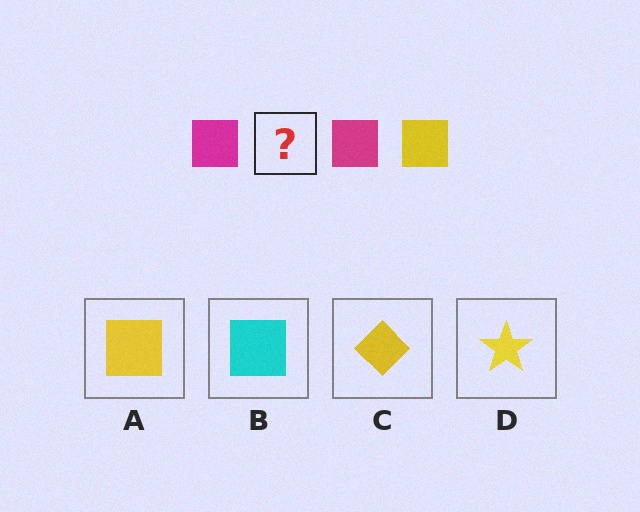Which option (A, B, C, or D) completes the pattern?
A.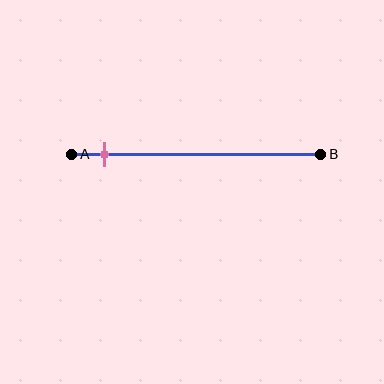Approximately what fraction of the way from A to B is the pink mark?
The pink mark is approximately 15% of the way from A to B.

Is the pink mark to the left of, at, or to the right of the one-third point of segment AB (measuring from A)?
The pink mark is to the left of the one-third point of segment AB.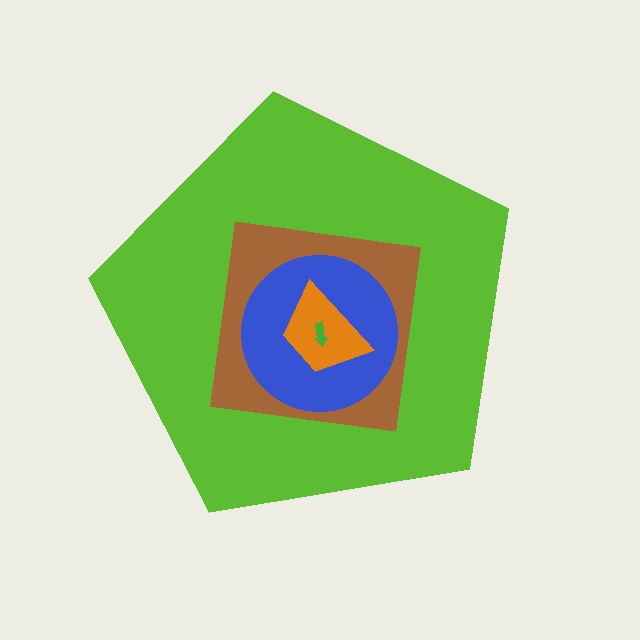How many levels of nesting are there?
5.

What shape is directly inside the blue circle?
The orange trapezoid.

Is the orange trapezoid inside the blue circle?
Yes.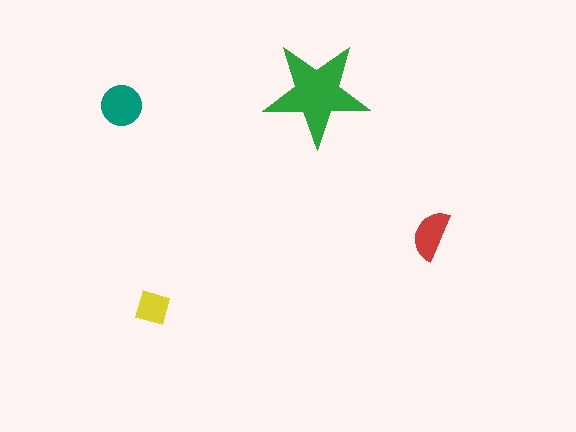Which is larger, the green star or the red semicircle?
The green star.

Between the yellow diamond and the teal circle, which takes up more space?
The teal circle.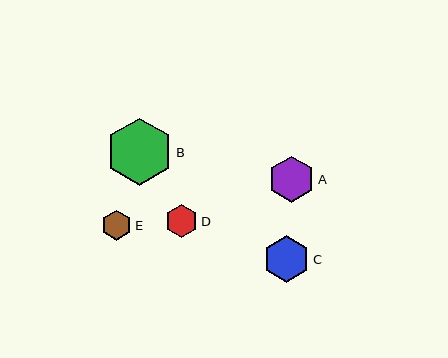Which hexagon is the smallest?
Hexagon E is the smallest with a size of approximately 30 pixels.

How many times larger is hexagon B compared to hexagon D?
Hexagon B is approximately 2.0 times the size of hexagon D.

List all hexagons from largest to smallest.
From largest to smallest: B, C, A, D, E.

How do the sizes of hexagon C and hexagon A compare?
Hexagon C and hexagon A are approximately the same size.